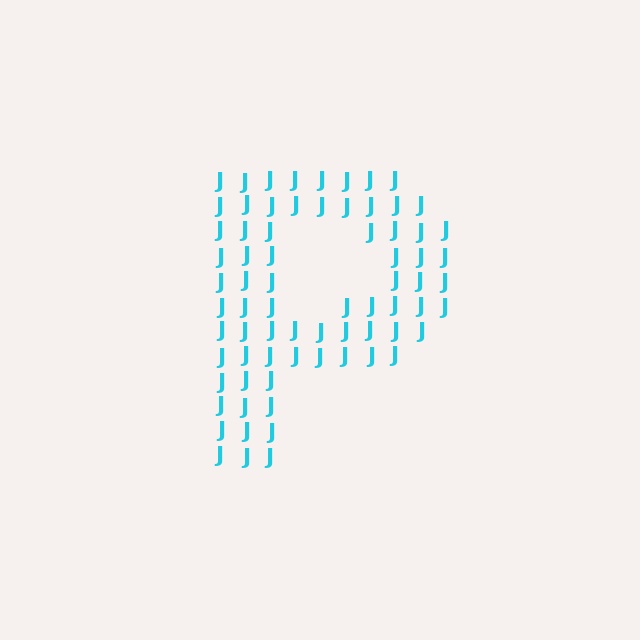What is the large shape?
The large shape is the letter P.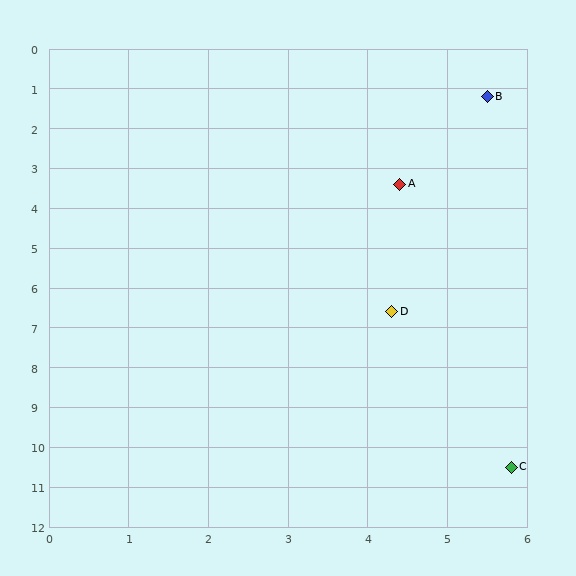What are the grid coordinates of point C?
Point C is at approximately (5.8, 10.5).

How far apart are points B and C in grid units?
Points B and C are about 9.3 grid units apart.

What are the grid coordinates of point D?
Point D is at approximately (4.3, 6.6).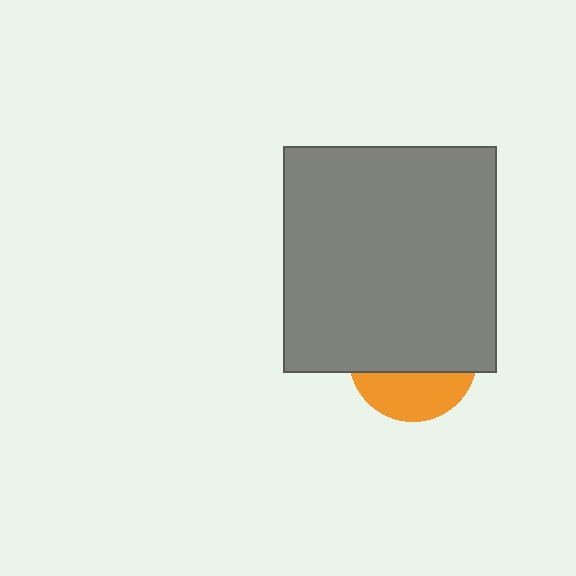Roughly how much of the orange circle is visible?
A small part of it is visible (roughly 35%).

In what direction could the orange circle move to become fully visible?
The orange circle could move down. That would shift it out from behind the gray rectangle entirely.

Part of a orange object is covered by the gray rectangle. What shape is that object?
It is a circle.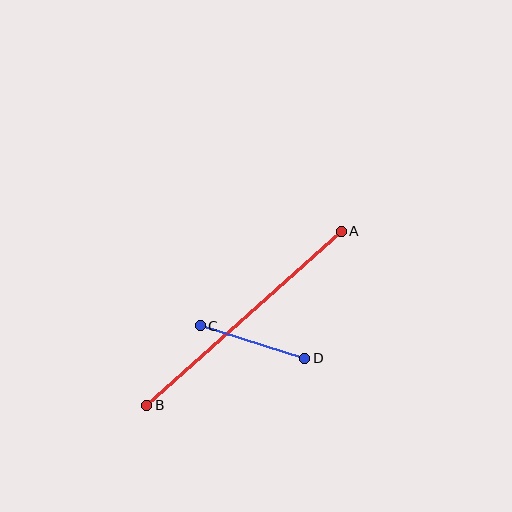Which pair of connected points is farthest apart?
Points A and B are farthest apart.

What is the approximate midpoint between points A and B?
The midpoint is at approximately (244, 318) pixels.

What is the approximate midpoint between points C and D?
The midpoint is at approximately (253, 342) pixels.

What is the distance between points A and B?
The distance is approximately 261 pixels.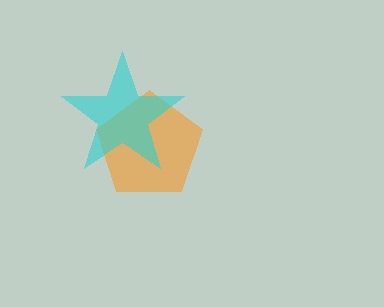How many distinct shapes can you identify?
There are 2 distinct shapes: an orange pentagon, a cyan star.